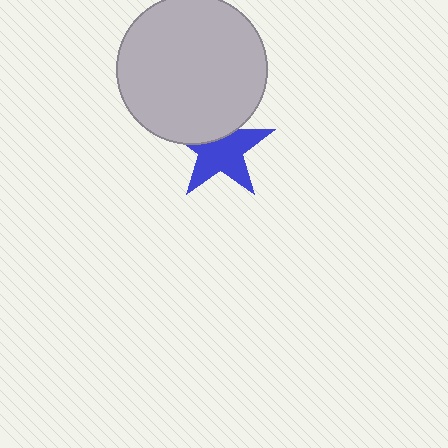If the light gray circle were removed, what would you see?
You would see the complete blue star.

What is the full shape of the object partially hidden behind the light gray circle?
The partially hidden object is a blue star.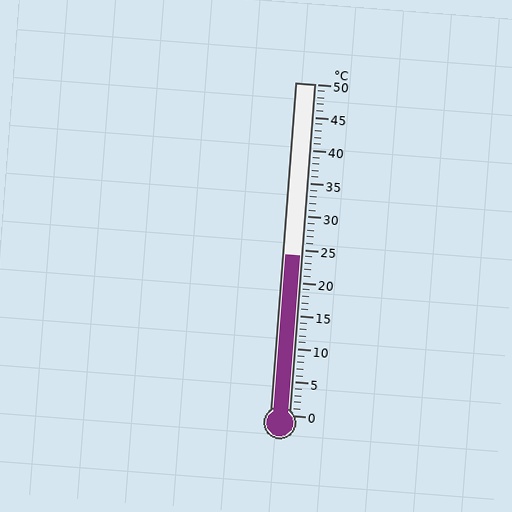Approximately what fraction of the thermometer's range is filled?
The thermometer is filled to approximately 50% of its range.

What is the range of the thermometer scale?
The thermometer scale ranges from 0°C to 50°C.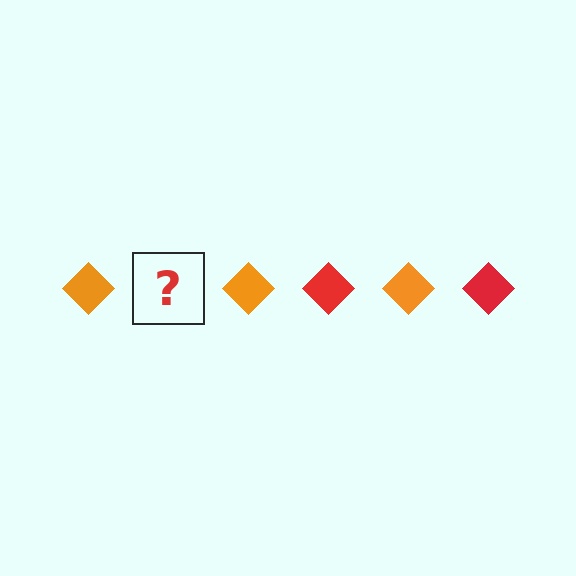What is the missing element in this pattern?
The missing element is a red diamond.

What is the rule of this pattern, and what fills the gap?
The rule is that the pattern cycles through orange, red diamonds. The gap should be filled with a red diamond.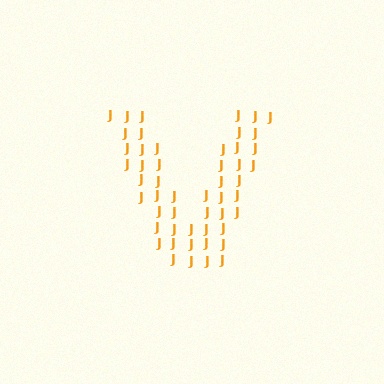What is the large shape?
The large shape is the letter V.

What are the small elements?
The small elements are letter J's.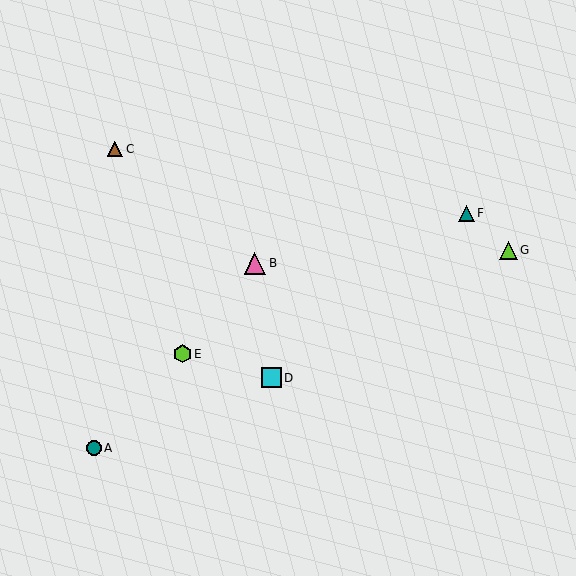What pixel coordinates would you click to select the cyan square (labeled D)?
Click at (271, 378) to select the cyan square D.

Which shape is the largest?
The pink triangle (labeled B) is the largest.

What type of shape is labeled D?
Shape D is a cyan square.